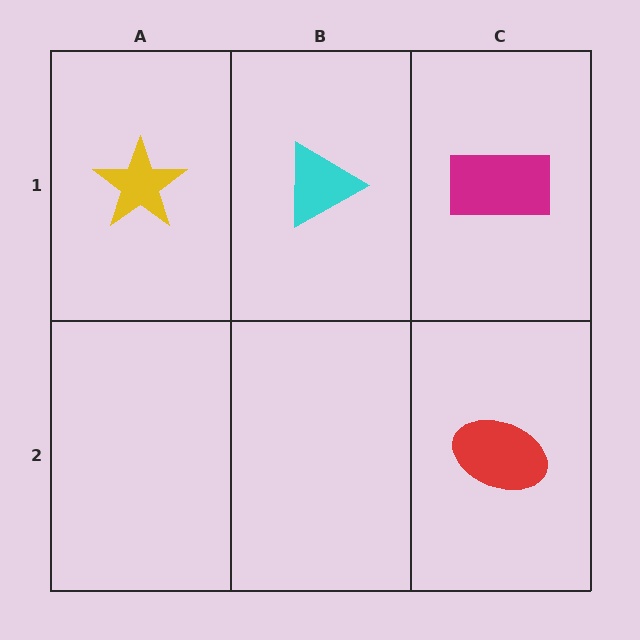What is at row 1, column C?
A magenta rectangle.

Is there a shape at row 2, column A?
No, that cell is empty.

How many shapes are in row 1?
3 shapes.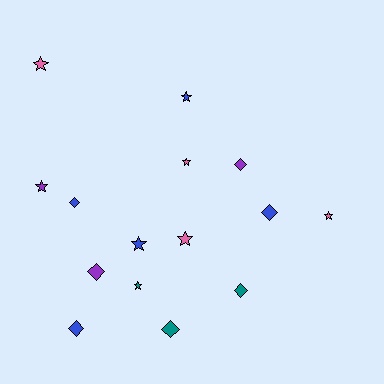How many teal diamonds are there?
There are 2 teal diamonds.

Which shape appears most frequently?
Star, with 8 objects.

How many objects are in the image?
There are 15 objects.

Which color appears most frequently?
Blue, with 5 objects.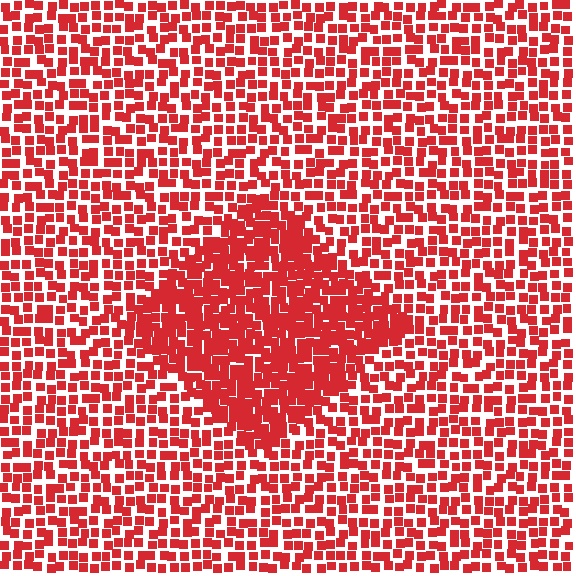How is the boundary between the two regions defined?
The boundary is defined by a change in element density (approximately 1.8x ratio). All elements are the same color, size, and shape.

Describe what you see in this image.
The image contains small red elements arranged at two different densities. A diamond-shaped region is visible where the elements are more densely packed than the surrounding area.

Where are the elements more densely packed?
The elements are more densely packed inside the diamond boundary.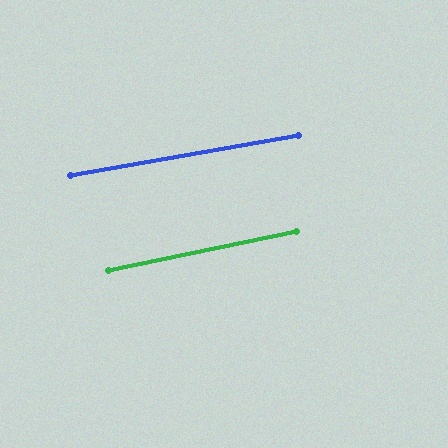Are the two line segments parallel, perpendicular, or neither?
Parallel — their directions differ by only 1.9°.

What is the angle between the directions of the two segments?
Approximately 2 degrees.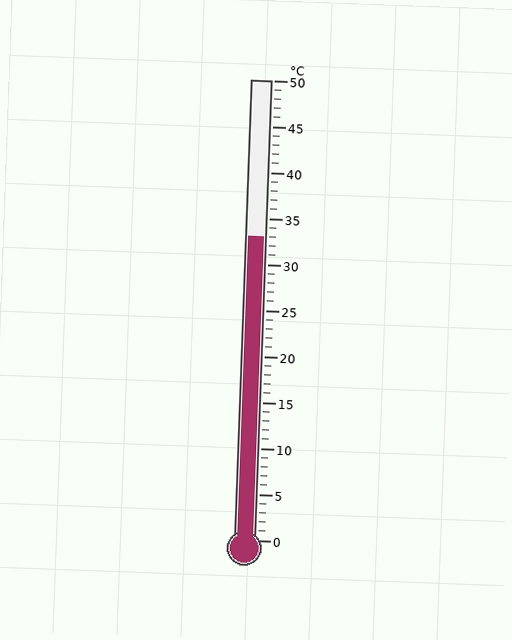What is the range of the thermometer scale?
The thermometer scale ranges from 0°C to 50°C.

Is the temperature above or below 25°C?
The temperature is above 25°C.